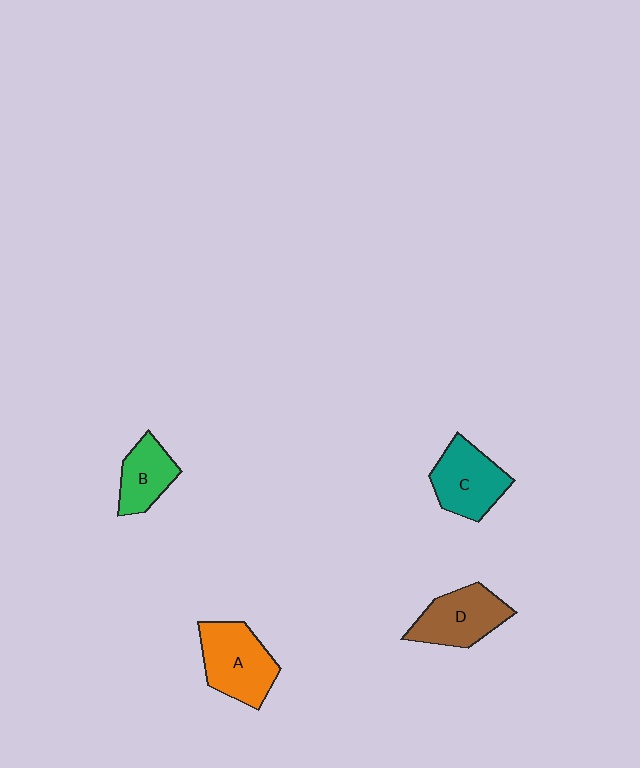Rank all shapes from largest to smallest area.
From largest to smallest: A (orange), D (brown), C (teal), B (green).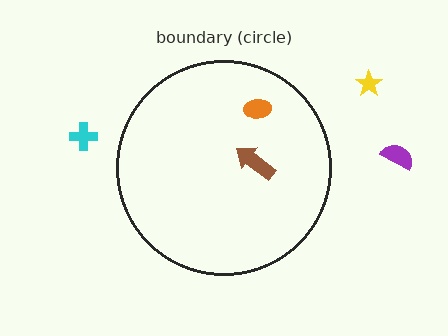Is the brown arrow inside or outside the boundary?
Inside.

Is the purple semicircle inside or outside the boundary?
Outside.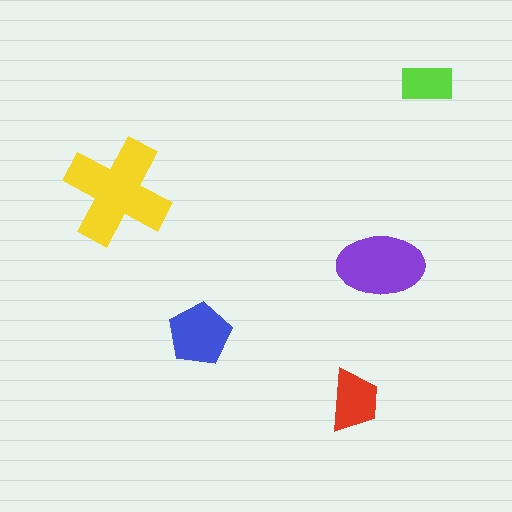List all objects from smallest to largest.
The lime rectangle, the red trapezoid, the blue pentagon, the purple ellipse, the yellow cross.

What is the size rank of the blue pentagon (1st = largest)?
3rd.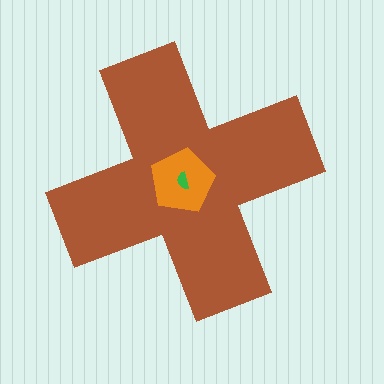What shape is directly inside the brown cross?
The orange pentagon.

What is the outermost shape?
The brown cross.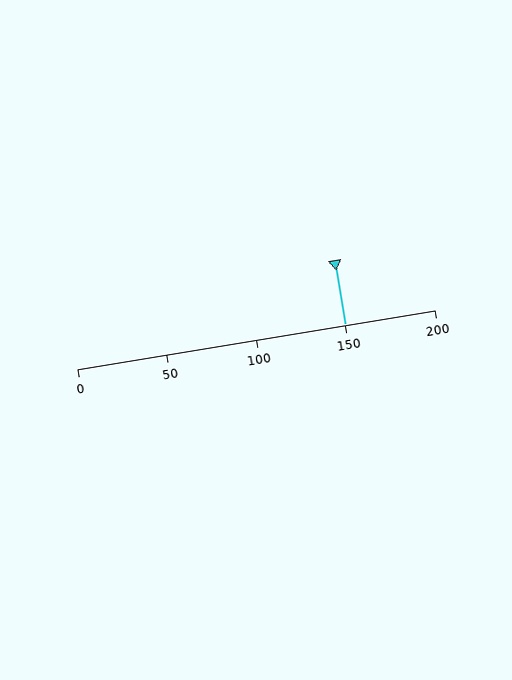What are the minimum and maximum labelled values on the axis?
The axis runs from 0 to 200.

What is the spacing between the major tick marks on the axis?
The major ticks are spaced 50 apart.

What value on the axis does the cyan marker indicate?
The marker indicates approximately 150.